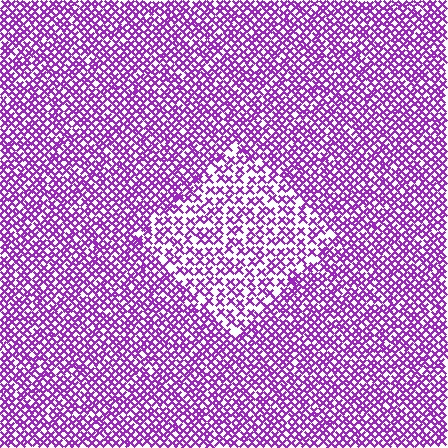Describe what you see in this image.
The image contains small purple elements arranged at two different densities. A diamond-shaped region is visible where the elements are less densely packed than the surrounding area.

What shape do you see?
I see a diamond.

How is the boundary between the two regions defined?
The boundary is defined by a change in element density (approximately 1.6x ratio). All elements are the same color, size, and shape.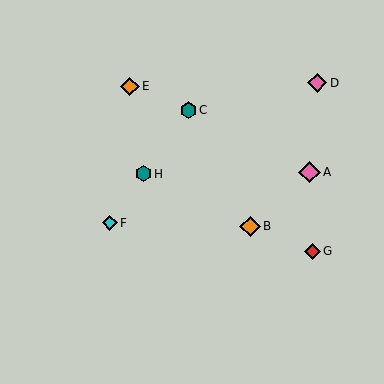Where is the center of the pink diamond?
The center of the pink diamond is at (309, 172).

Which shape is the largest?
The pink diamond (labeled A) is the largest.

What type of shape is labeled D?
Shape D is a pink diamond.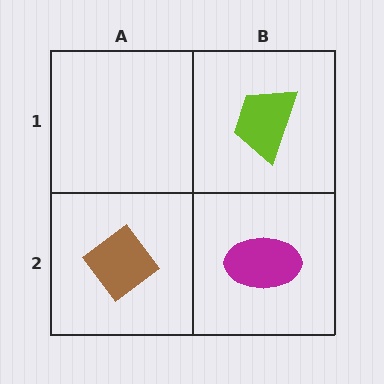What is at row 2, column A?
A brown diamond.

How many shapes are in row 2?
2 shapes.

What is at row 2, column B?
A magenta ellipse.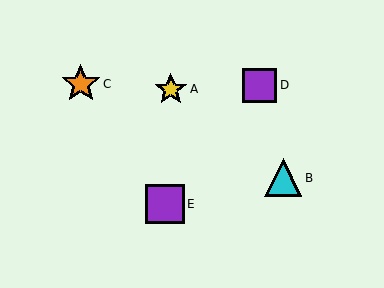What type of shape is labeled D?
Shape D is a purple square.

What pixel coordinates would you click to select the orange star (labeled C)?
Click at (81, 84) to select the orange star C.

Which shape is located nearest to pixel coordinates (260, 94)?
The purple square (labeled D) at (260, 85) is nearest to that location.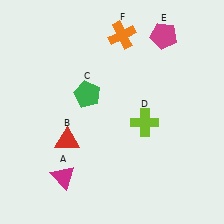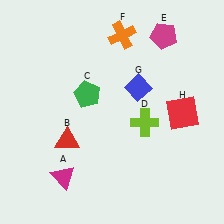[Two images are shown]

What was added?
A blue diamond (G), a red square (H) were added in Image 2.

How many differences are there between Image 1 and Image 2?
There are 2 differences between the two images.